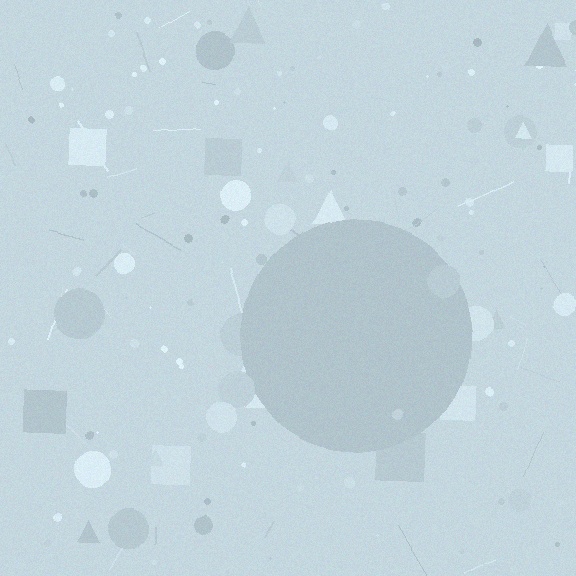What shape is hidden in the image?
A circle is hidden in the image.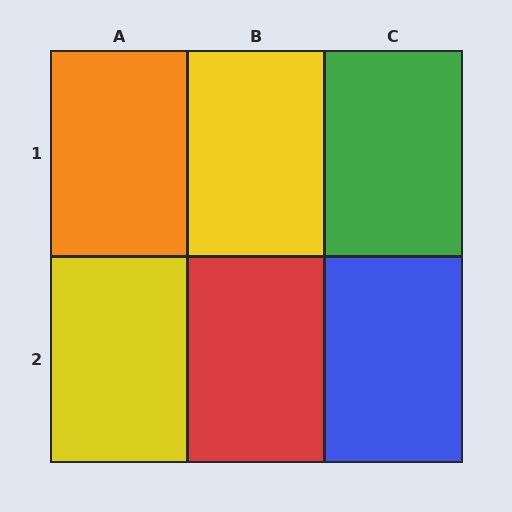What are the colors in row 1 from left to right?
Orange, yellow, green.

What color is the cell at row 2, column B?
Red.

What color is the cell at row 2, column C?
Blue.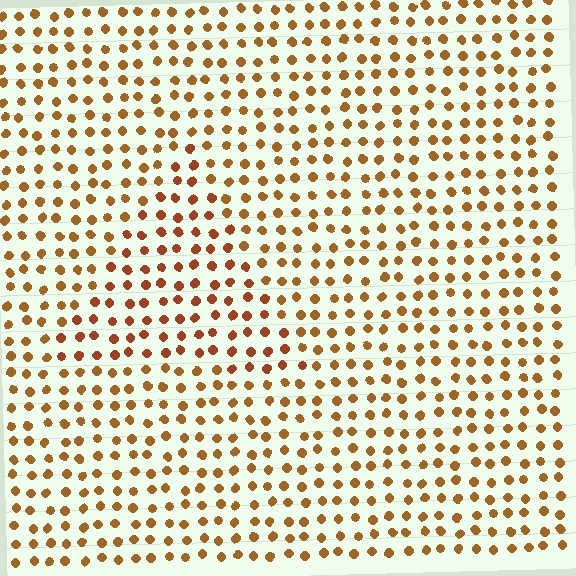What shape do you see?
I see a triangle.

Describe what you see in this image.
The image is filled with small brown elements in a uniform arrangement. A triangle-shaped region is visible where the elements are tinted to a slightly different hue, forming a subtle color boundary.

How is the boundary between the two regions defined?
The boundary is defined purely by a slight shift in hue (about 19 degrees). Spacing, size, and orientation are identical on both sides.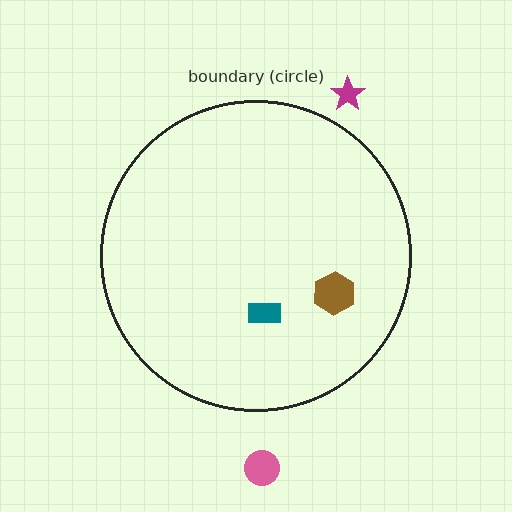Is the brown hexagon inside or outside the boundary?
Inside.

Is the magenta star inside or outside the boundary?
Outside.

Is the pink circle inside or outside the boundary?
Outside.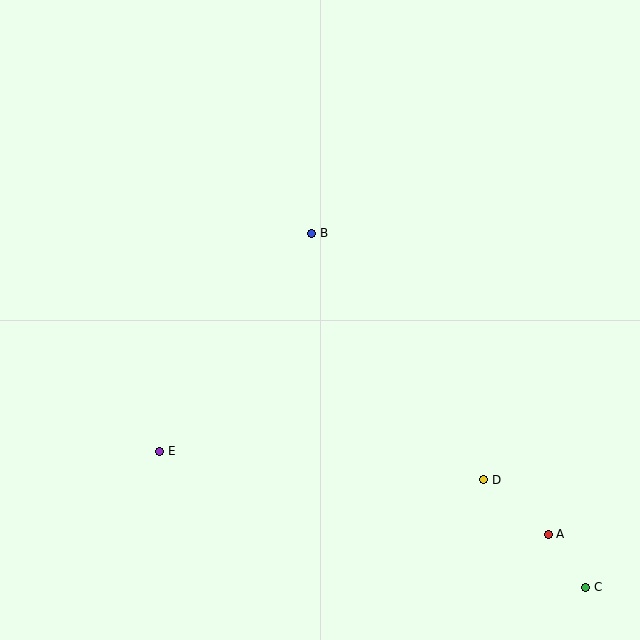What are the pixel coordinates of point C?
Point C is at (586, 587).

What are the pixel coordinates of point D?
Point D is at (484, 480).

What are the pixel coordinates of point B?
Point B is at (312, 233).